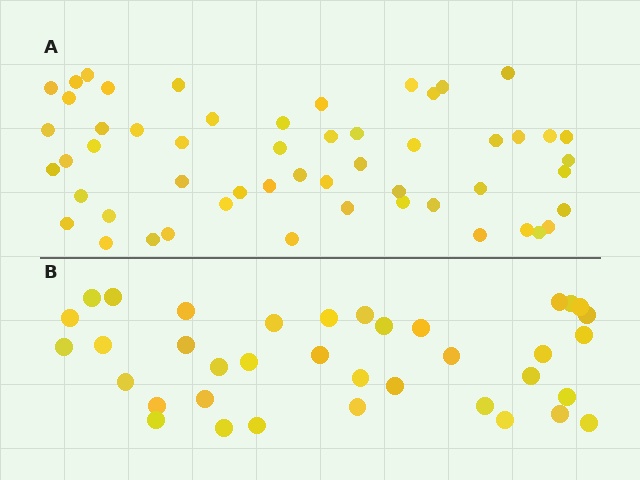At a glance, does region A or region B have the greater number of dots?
Region A (the top region) has more dots.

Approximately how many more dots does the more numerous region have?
Region A has approximately 15 more dots than region B.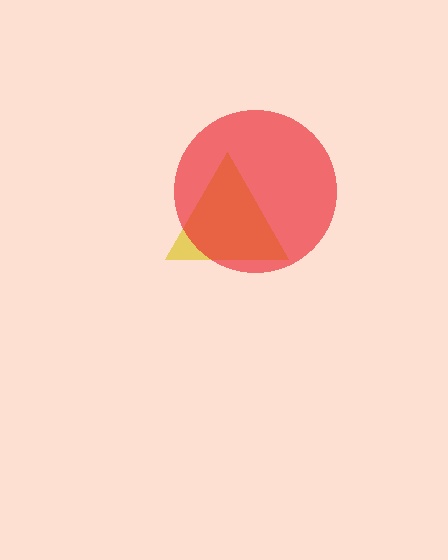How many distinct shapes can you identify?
There are 2 distinct shapes: a yellow triangle, a red circle.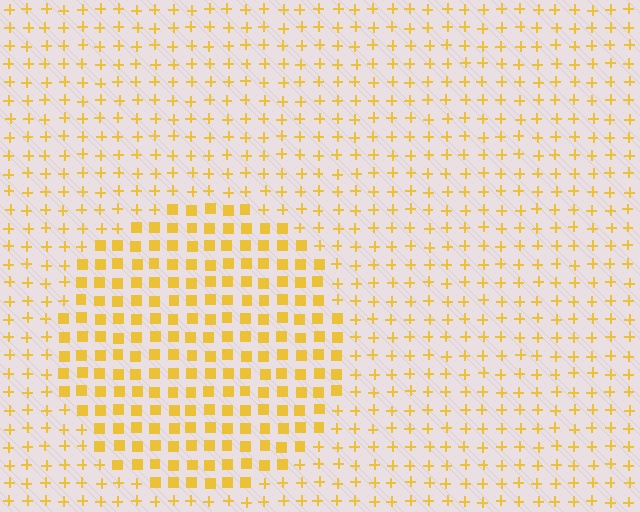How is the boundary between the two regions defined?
The boundary is defined by a change in element shape: squares inside vs. plus signs outside. All elements share the same color and spacing.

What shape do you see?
I see a circle.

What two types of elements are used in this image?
The image uses squares inside the circle region and plus signs outside it.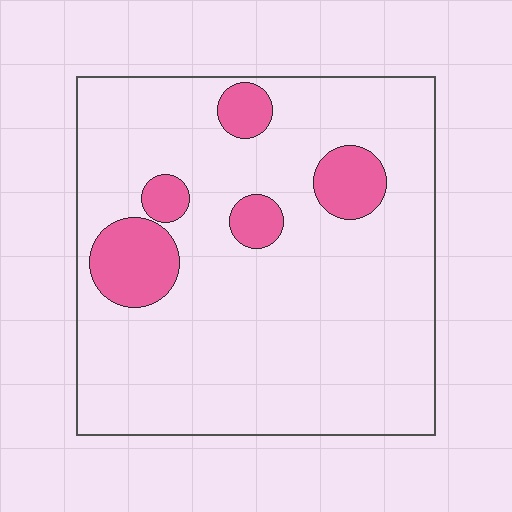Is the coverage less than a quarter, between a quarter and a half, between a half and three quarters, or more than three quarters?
Less than a quarter.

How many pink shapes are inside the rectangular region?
5.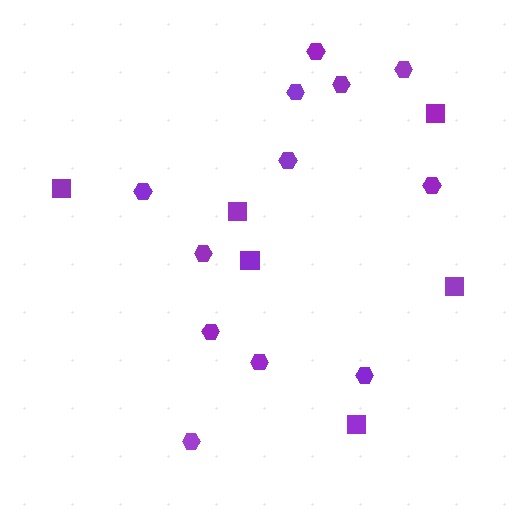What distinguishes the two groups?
There are 2 groups: one group of hexagons (12) and one group of squares (6).